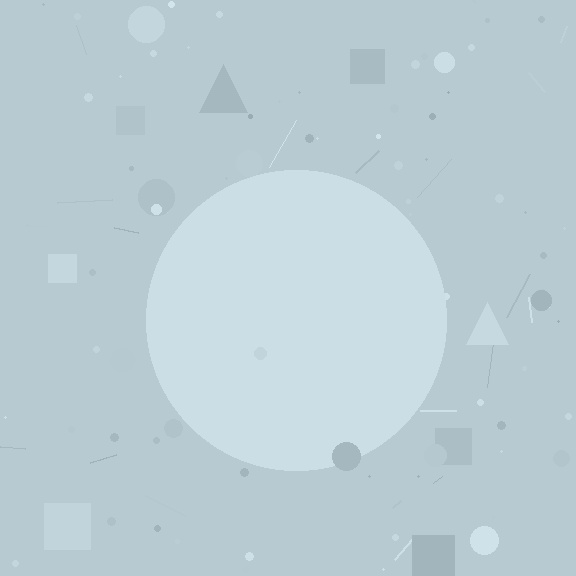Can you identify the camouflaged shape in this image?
The camouflaged shape is a circle.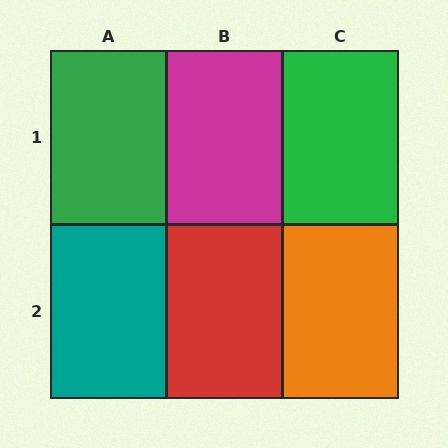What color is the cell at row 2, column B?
Red.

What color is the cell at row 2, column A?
Teal.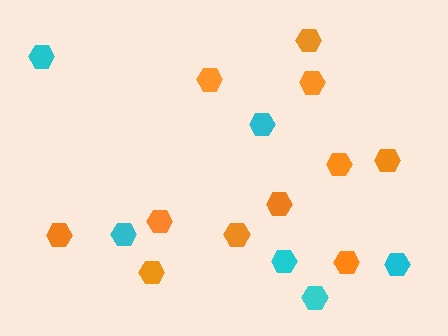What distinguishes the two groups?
There are 2 groups: one group of orange hexagons (11) and one group of cyan hexagons (6).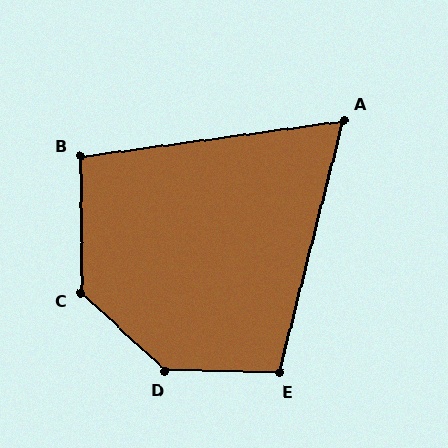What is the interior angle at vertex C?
Approximately 133 degrees (obtuse).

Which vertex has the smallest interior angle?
A, at approximately 68 degrees.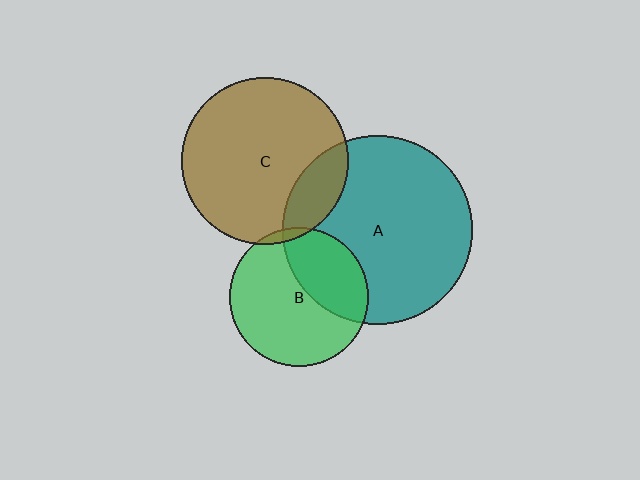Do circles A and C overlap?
Yes.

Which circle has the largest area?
Circle A (teal).